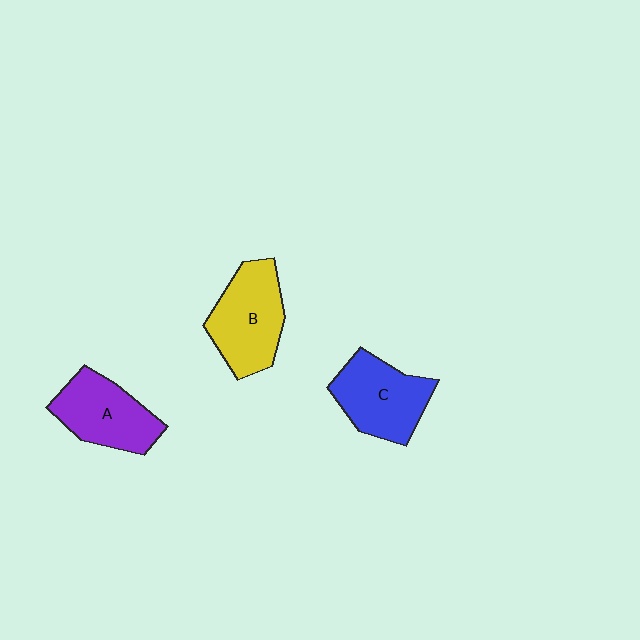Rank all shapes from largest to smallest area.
From largest to smallest: B (yellow), C (blue), A (purple).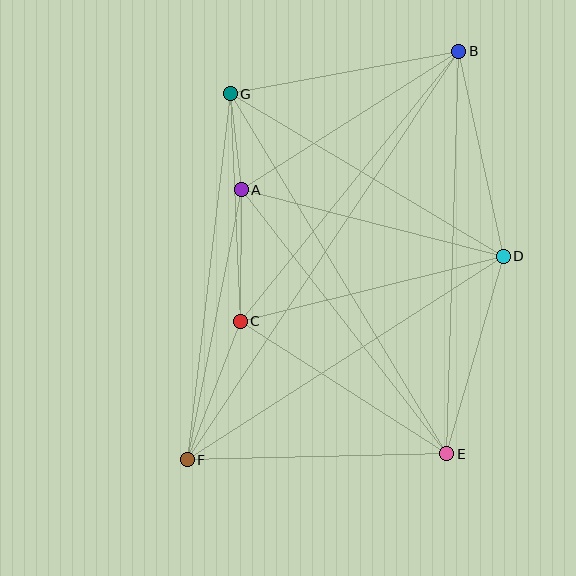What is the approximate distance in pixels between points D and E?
The distance between D and E is approximately 206 pixels.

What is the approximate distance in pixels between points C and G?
The distance between C and G is approximately 228 pixels.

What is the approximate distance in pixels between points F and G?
The distance between F and G is approximately 369 pixels.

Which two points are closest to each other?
Points A and G are closest to each other.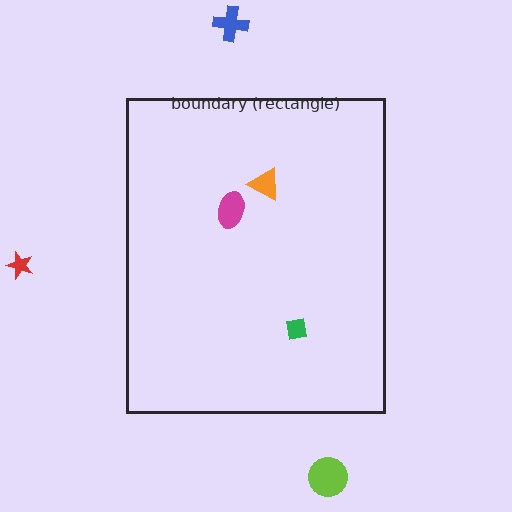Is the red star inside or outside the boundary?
Outside.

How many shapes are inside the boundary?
3 inside, 3 outside.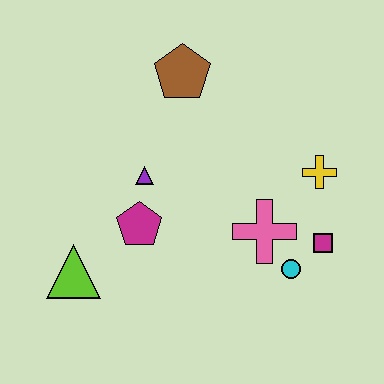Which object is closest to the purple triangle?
The magenta pentagon is closest to the purple triangle.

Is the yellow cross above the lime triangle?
Yes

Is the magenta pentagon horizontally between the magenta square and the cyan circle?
No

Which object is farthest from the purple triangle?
The magenta square is farthest from the purple triangle.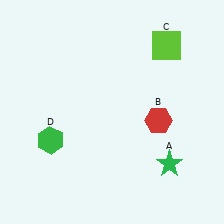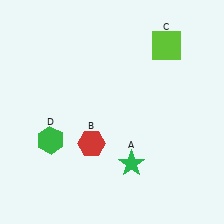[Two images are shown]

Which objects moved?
The objects that moved are: the green star (A), the red hexagon (B).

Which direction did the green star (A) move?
The green star (A) moved left.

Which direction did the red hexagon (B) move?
The red hexagon (B) moved left.